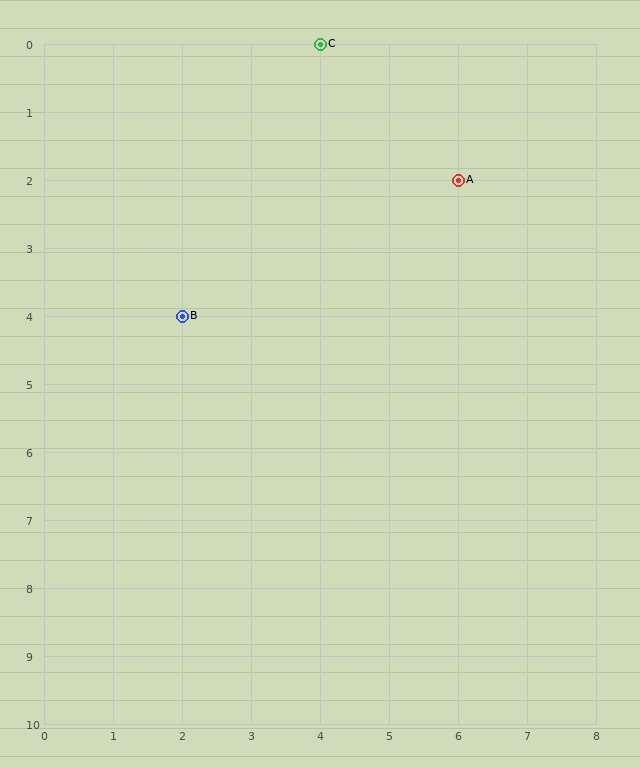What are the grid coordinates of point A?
Point A is at grid coordinates (6, 2).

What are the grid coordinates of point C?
Point C is at grid coordinates (4, 0).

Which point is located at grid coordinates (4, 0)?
Point C is at (4, 0).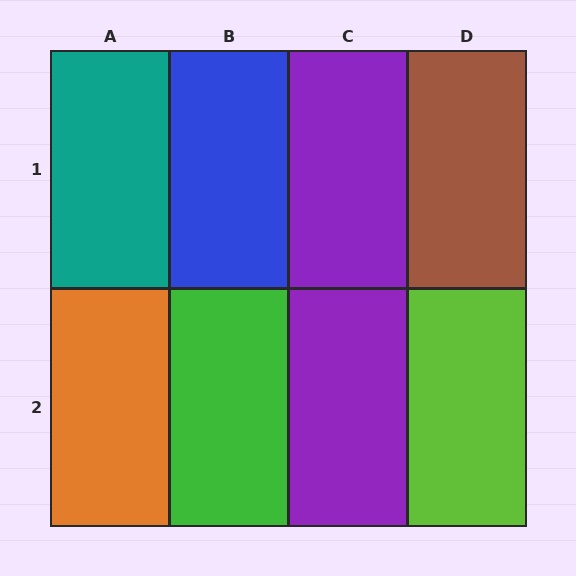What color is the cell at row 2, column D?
Lime.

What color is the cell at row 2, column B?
Green.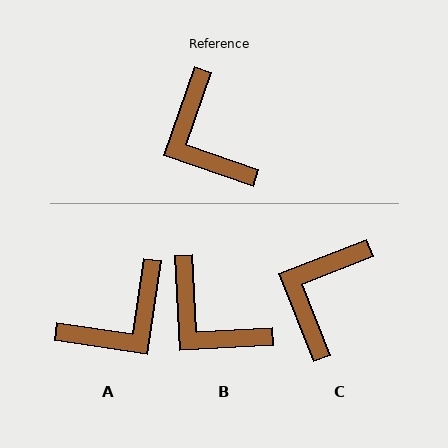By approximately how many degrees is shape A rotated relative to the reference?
Approximately 101 degrees counter-clockwise.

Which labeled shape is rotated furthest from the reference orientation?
A, about 101 degrees away.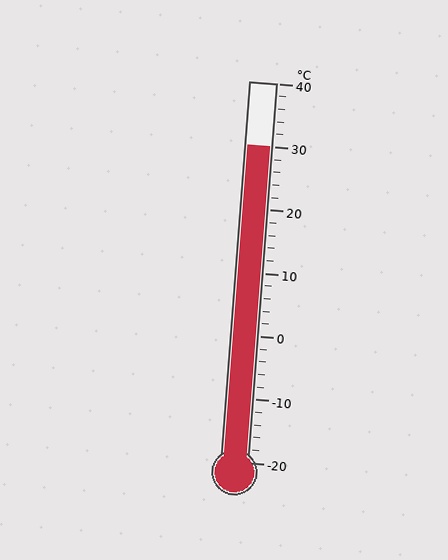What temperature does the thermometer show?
The thermometer shows approximately 30°C.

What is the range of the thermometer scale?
The thermometer scale ranges from -20°C to 40°C.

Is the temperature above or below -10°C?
The temperature is above -10°C.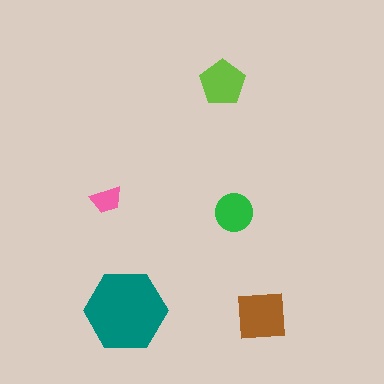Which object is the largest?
The teal hexagon.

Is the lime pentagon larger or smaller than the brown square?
Smaller.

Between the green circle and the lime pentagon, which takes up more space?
The lime pentagon.